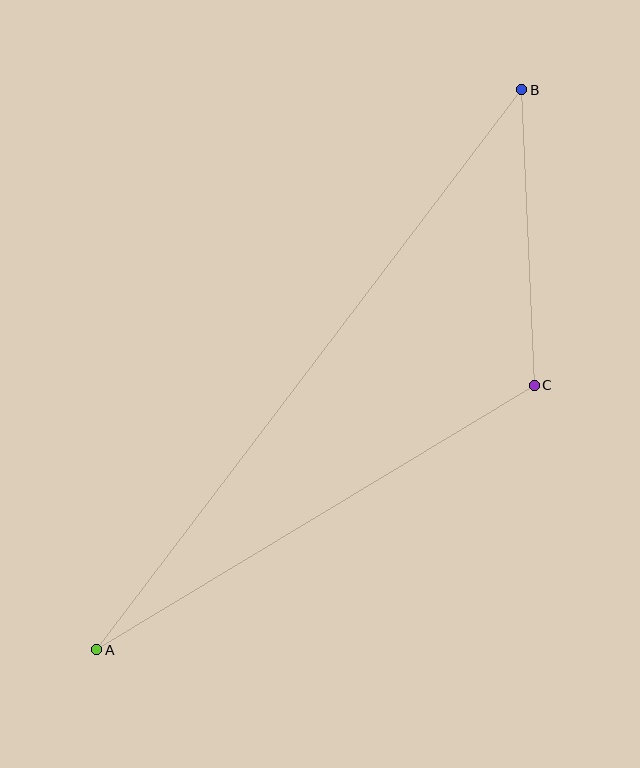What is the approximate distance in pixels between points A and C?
The distance between A and C is approximately 511 pixels.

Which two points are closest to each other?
Points B and C are closest to each other.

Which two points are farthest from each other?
Points A and B are farthest from each other.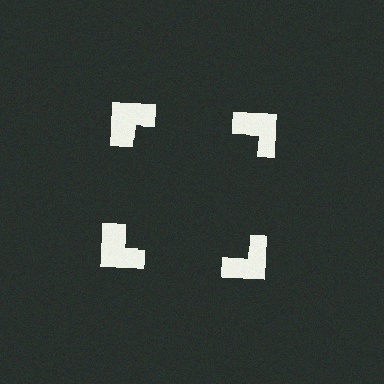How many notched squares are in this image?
There are 4 — one at each vertex of the illusory square.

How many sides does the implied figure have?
4 sides.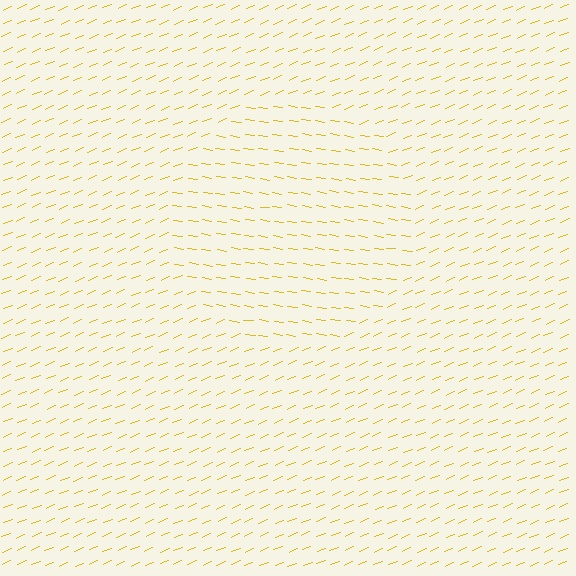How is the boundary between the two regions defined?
The boundary is defined purely by a change in line orientation (approximately 31 degrees difference). All lines are the same color and thickness.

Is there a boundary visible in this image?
Yes, there is a texture boundary formed by a change in line orientation.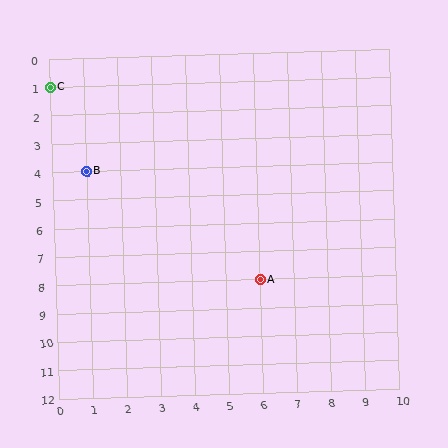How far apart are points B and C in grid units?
Points B and C are 1 column and 3 rows apart (about 3.2 grid units diagonally).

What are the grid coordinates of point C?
Point C is at grid coordinates (0, 1).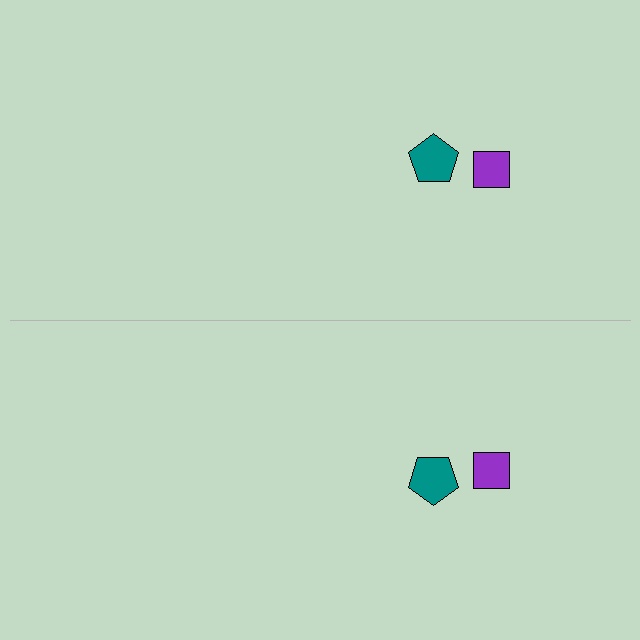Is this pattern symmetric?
Yes, this pattern has bilateral (reflection) symmetry.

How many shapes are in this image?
There are 4 shapes in this image.